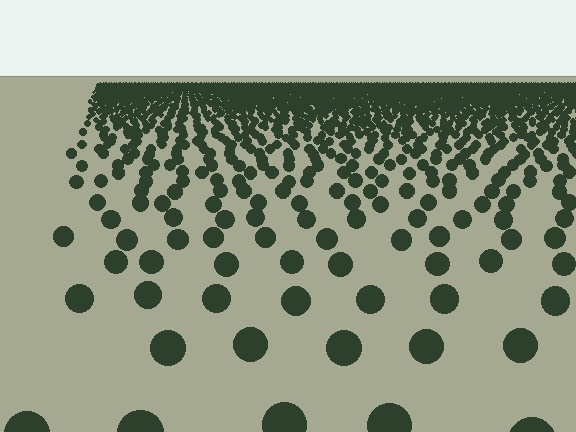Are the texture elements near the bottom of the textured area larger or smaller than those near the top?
Larger. Near the bottom, elements are closer to the viewer and appear at a bigger on-screen size.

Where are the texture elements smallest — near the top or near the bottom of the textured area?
Near the top.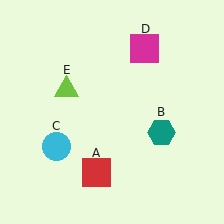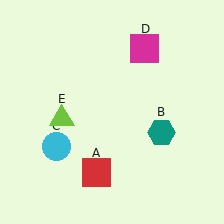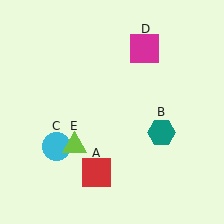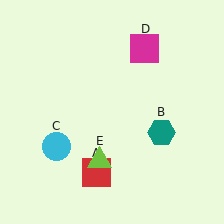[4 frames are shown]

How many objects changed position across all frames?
1 object changed position: lime triangle (object E).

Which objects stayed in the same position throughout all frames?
Red square (object A) and teal hexagon (object B) and cyan circle (object C) and magenta square (object D) remained stationary.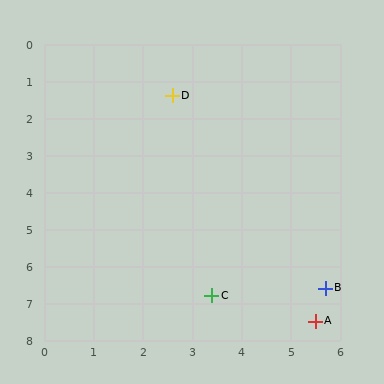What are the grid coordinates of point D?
Point D is at approximately (2.6, 1.4).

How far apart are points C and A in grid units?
Points C and A are about 2.2 grid units apart.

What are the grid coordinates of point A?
Point A is at approximately (5.5, 7.5).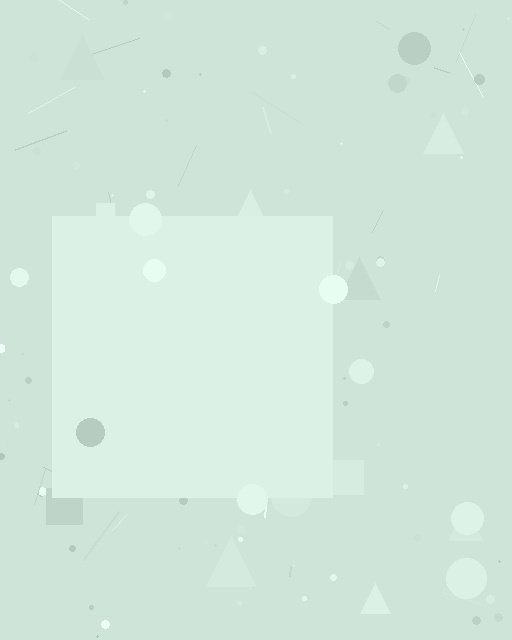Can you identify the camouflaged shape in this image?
The camouflaged shape is a square.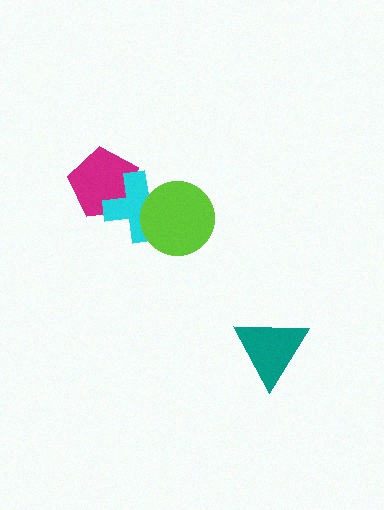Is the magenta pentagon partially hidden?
Yes, it is partially covered by another shape.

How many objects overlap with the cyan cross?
2 objects overlap with the cyan cross.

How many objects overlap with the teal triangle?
0 objects overlap with the teal triangle.